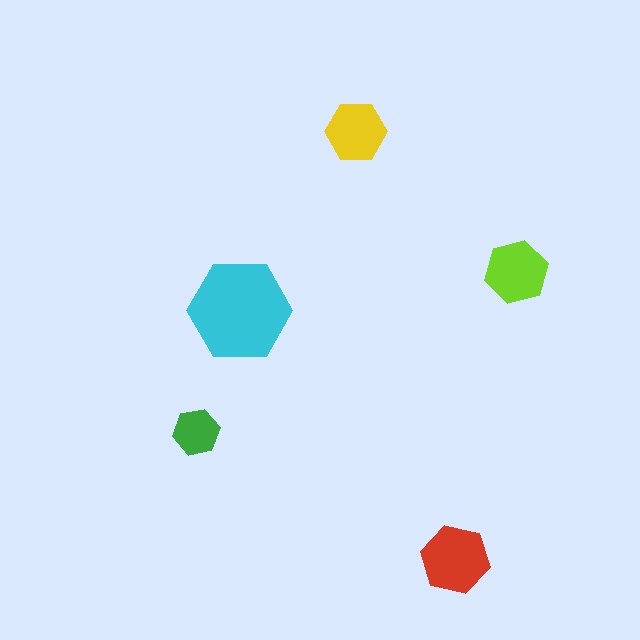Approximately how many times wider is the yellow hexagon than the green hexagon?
About 1.5 times wider.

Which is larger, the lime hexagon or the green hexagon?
The lime one.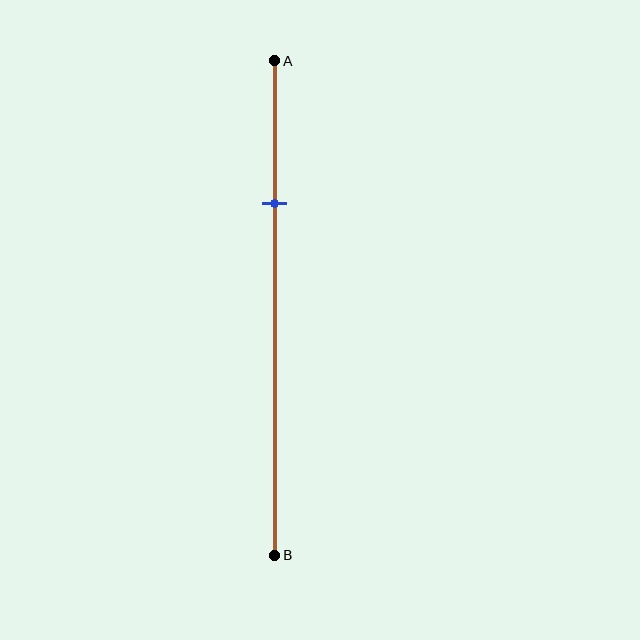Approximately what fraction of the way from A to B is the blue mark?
The blue mark is approximately 30% of the way from A to B.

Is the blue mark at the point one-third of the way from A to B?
No, the mark is at about 30% from A, not at the 33% one-third point.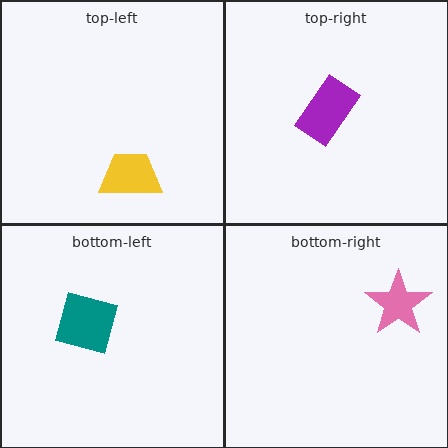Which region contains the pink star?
The bottom-right region.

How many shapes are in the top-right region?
1.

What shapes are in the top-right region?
The purple rectangle.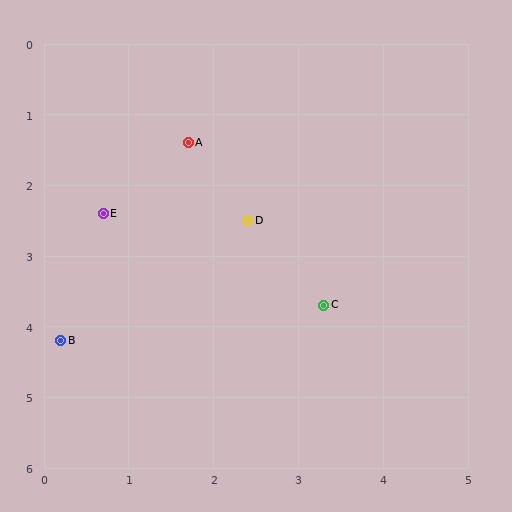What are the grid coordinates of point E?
Point E is at approximately (0.7, 2.4).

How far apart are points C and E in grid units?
Points C and E are about 2.9 grid units apart.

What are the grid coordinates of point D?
Point D is at approximately (2.4, 2.5).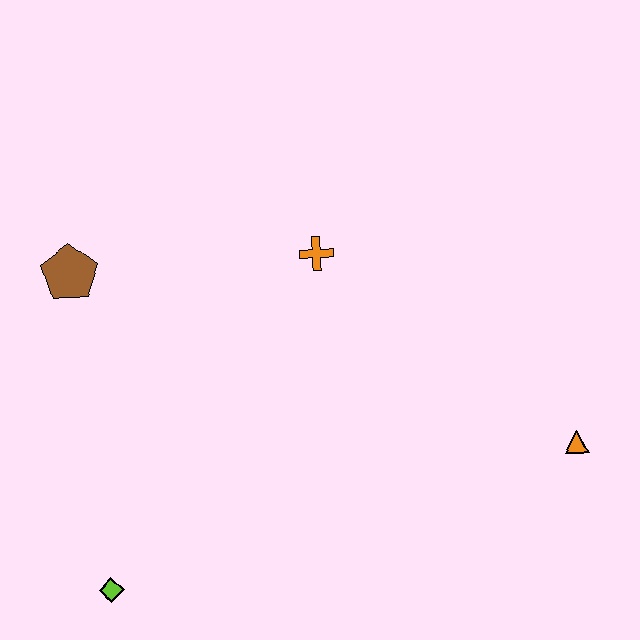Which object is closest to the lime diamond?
The brown pentagon is closest to the lime diamond.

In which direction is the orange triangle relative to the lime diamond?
The orange triangle is to the right of the lime diamond.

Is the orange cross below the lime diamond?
No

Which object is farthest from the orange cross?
The lime diamond is farthest from the orange cross.